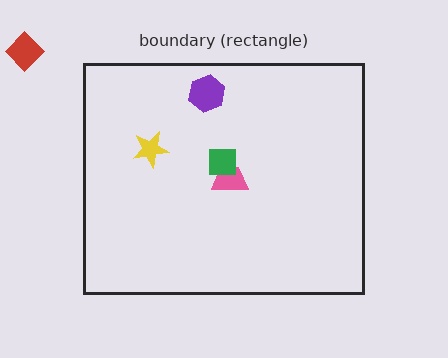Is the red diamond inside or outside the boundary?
Outside.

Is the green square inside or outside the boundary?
Inside.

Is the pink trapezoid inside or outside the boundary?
Inside.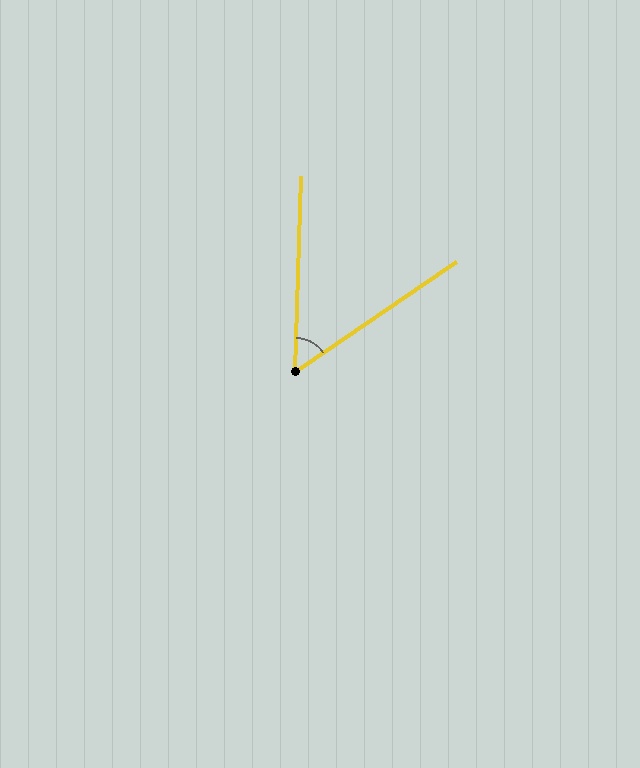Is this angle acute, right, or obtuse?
It is acute.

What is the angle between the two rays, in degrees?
Approximately 54 degrees.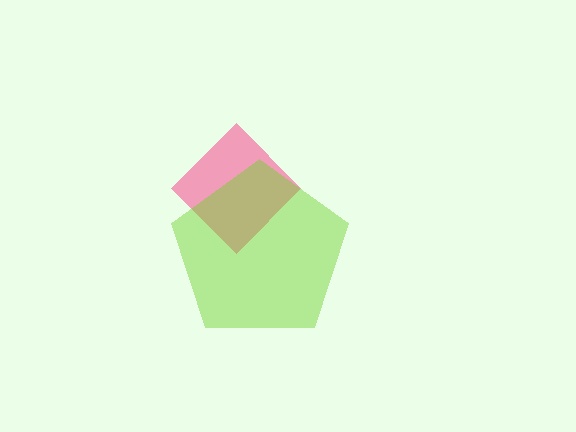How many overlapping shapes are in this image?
There are 2 overlapping shapes in the image.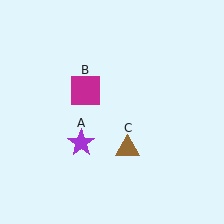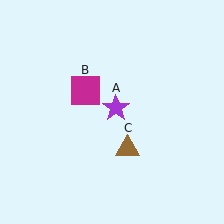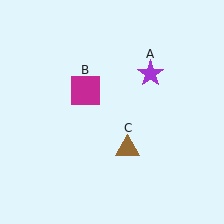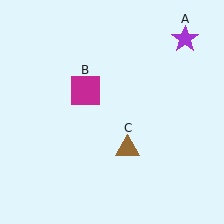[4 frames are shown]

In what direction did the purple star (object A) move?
The purple star (object A) moved up and to the right.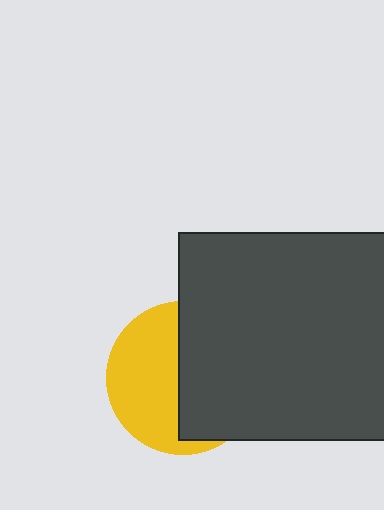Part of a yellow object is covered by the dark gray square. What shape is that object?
It is a circle.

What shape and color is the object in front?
The object in front is a dark gray square.